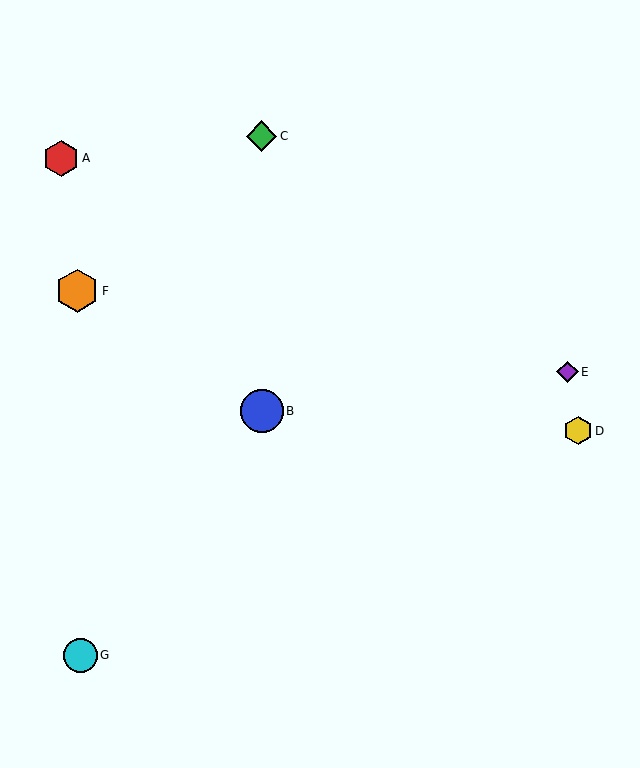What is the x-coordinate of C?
Object C is at x≈262.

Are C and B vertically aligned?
Yes, both are at x≈262.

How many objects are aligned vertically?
2 objects (B, C) are aligned vertically.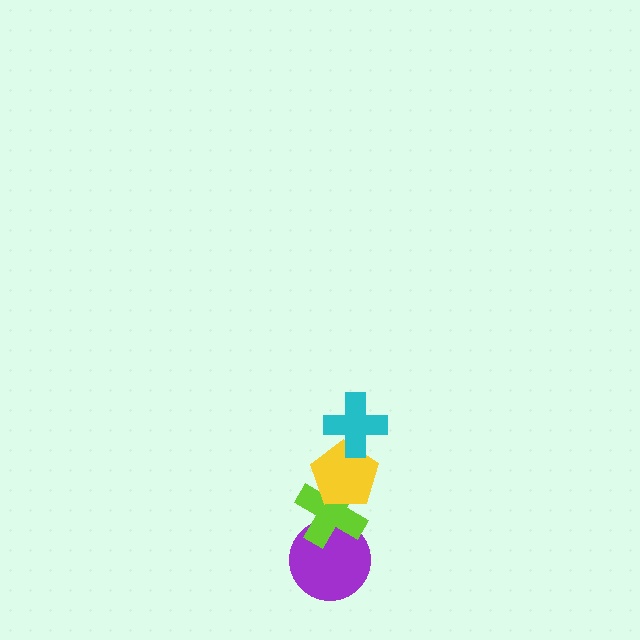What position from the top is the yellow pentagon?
The yellow pentagon is 2nd from the top.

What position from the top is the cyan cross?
The cyan cross is 1st from the top.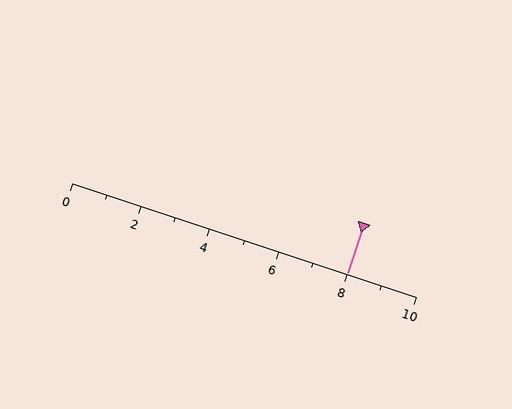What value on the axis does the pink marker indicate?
The marker indicates approximately 8.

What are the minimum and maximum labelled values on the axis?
The axis runs from 0 to 10.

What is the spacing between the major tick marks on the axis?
The major ticks are spaced 2 apart.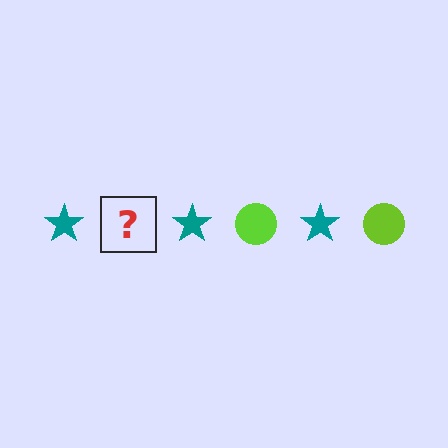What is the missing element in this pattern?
The missing element is a lime circle.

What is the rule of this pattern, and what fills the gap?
The rule is that the pattern alternates between teal star and lime circle. The gap should be filled with a lime circle.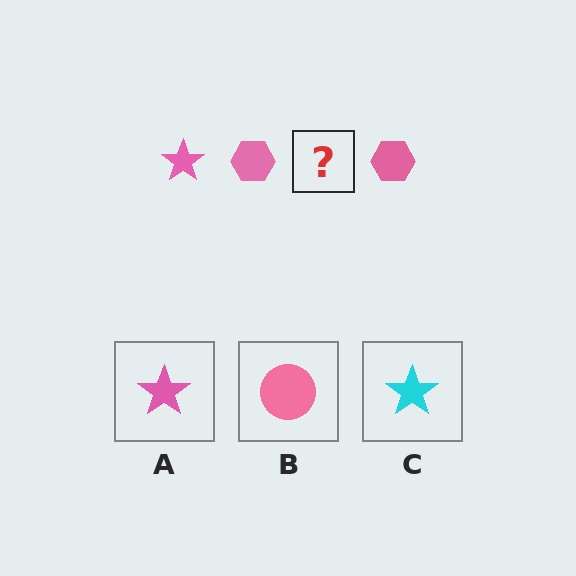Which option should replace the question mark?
Option A.